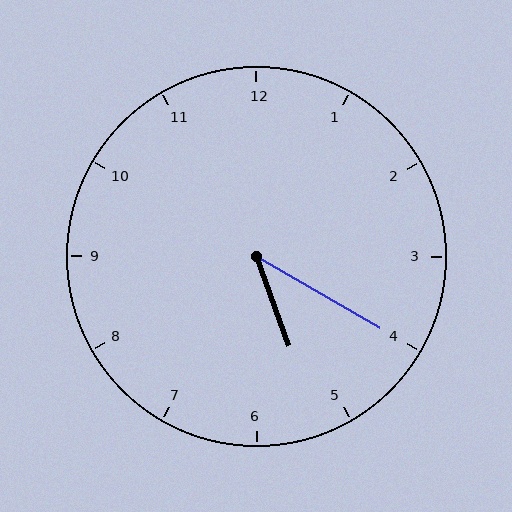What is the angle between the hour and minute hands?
Approximately 40 degrees.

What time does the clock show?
5:20.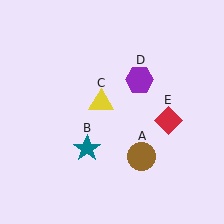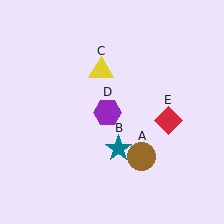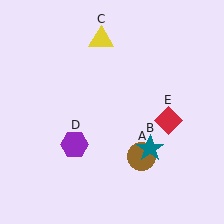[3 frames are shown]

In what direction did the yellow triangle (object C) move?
The yellow triangle (object C) moved up.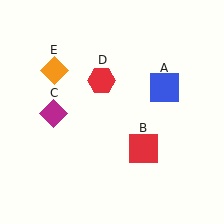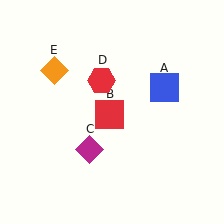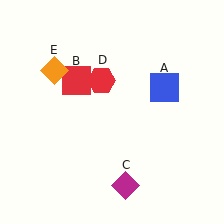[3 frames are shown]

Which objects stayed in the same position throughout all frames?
Blue square (object A) and red hexagon (object D) and orange diamond (object E) remained stationary.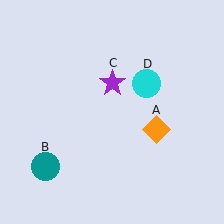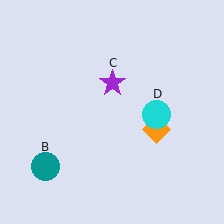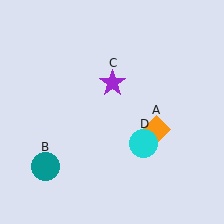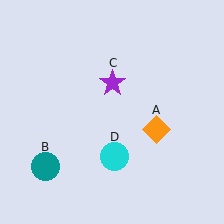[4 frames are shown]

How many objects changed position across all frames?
1 object changed position: cyan circle (object D).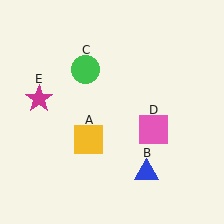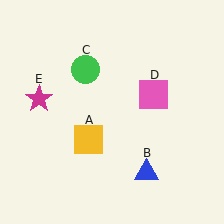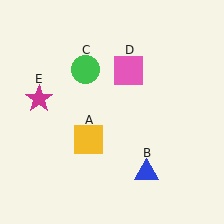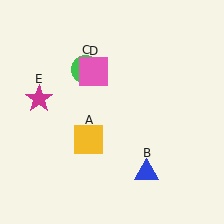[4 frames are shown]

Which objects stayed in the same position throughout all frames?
Yellow square (object A) and blue triangle (object B) and green circle (object C) and magenta star (object E) remained stationary.